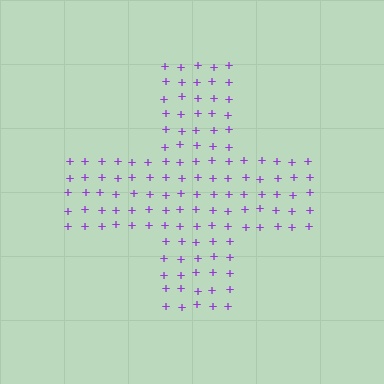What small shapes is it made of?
It is made of small plus signs.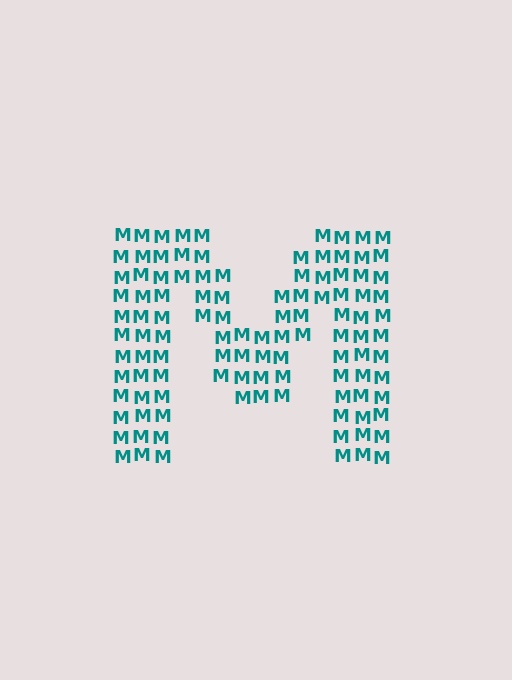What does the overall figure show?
The overall figure shows the letter M.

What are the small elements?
The small elements are letter M's.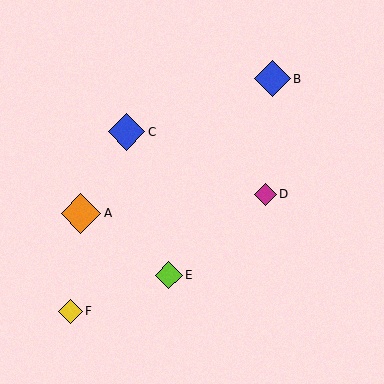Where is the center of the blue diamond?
The center of the blue diamond is at (272, 79).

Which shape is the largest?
The orange diamond (labeled A) is the largest.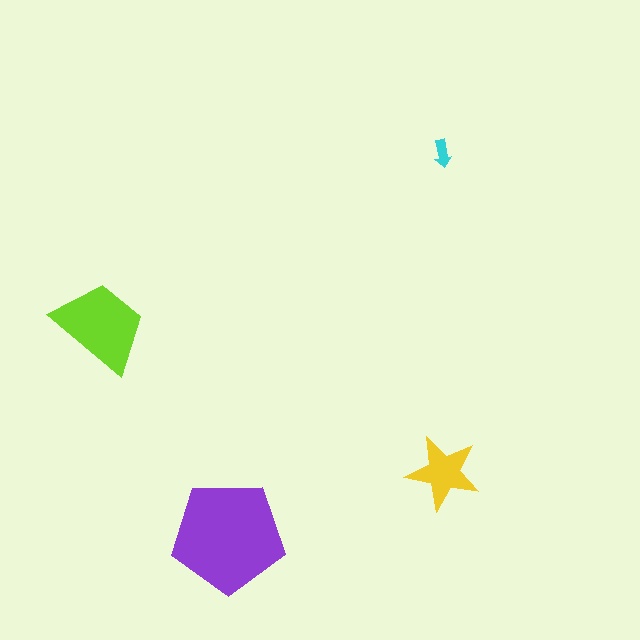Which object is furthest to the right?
The yellow star is rightmost.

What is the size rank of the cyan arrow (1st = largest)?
4th.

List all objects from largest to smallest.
The purple pentagon, the lime trapezoid, the yellow star, the cyan arrow.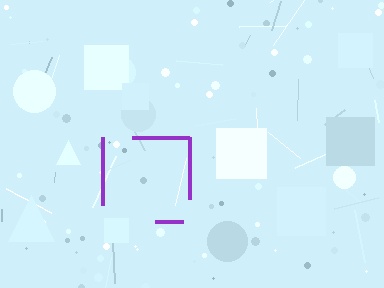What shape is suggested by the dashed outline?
The dashed outline suggests a square.